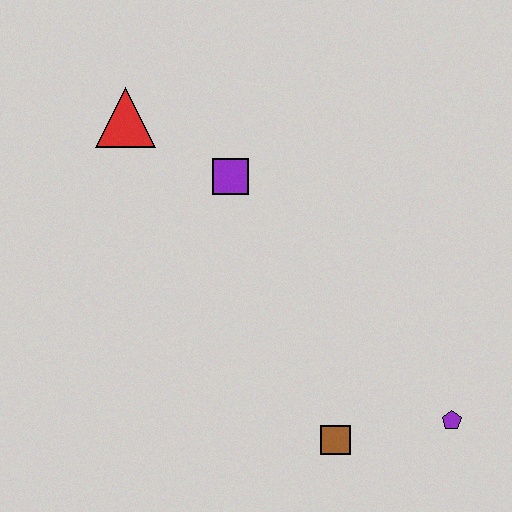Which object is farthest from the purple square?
The purple pentagon is farthest from the purple square.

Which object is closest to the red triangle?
The purple square is closest to the red triangle.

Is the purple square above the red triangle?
No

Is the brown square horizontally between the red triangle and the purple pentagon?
Yes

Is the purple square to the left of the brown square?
Yes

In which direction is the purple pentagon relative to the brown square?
The purple pentagon is to the right of the brown square.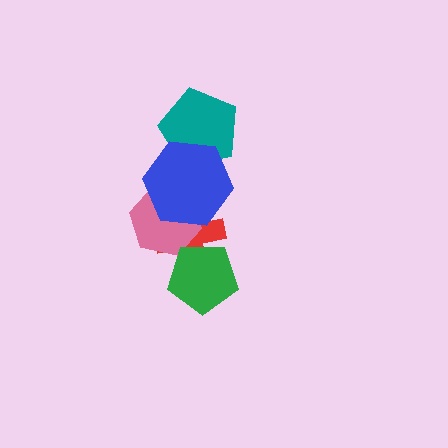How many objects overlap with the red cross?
3 objects overlap with the red cross.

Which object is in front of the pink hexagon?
The blue hexagon is in front of the pink hexagon.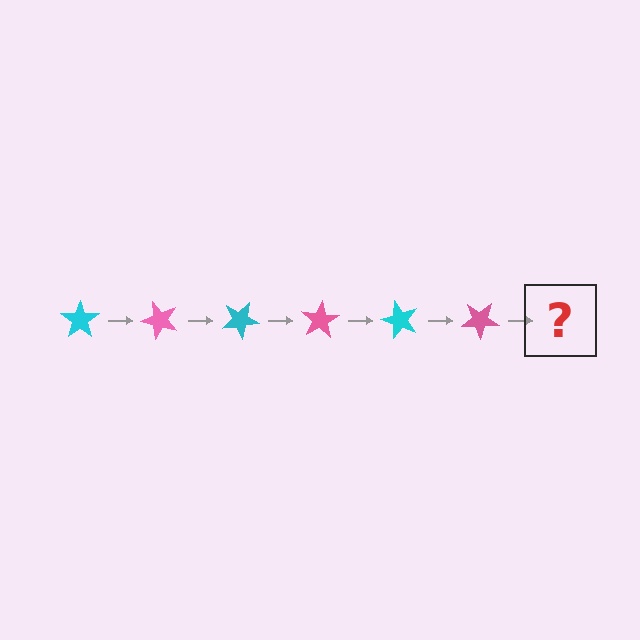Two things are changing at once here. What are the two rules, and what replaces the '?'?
The two rules are that it rotates 50 degrees each step and the color cycles through cyan and pink. The '?' should be a cyan star, rotated 300 degrees from the start.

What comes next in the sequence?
The next element should be a cyan star, rotated 300 degrees from the start.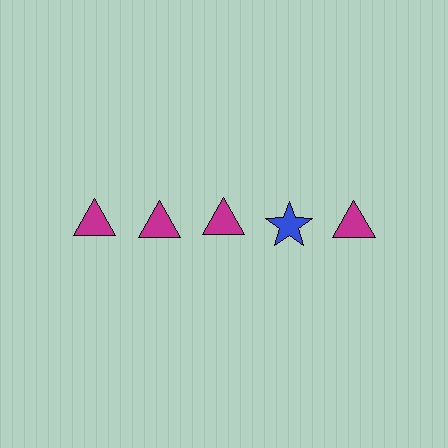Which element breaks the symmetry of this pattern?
The blue star in the top row, second from right column breaks the symmetry. All other shapes are magenta triangles.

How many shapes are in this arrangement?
There are 5 shapes arranged in a grid pattern.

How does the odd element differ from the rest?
It differs in both color (blue instead of magenta) and shape (star instead of triangle).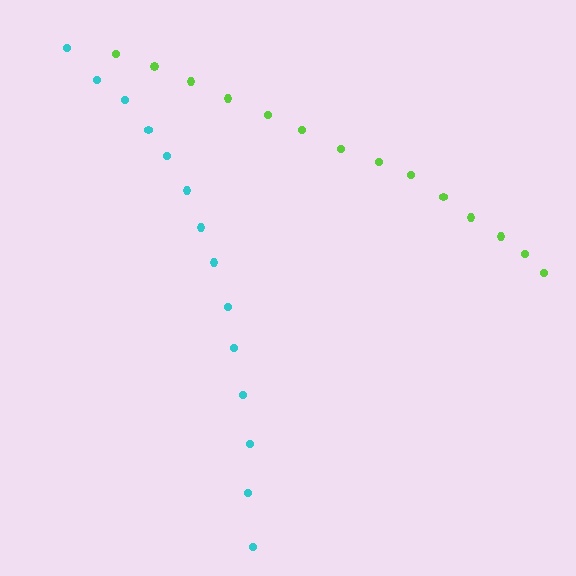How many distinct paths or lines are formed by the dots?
There are 2 distinct paths.